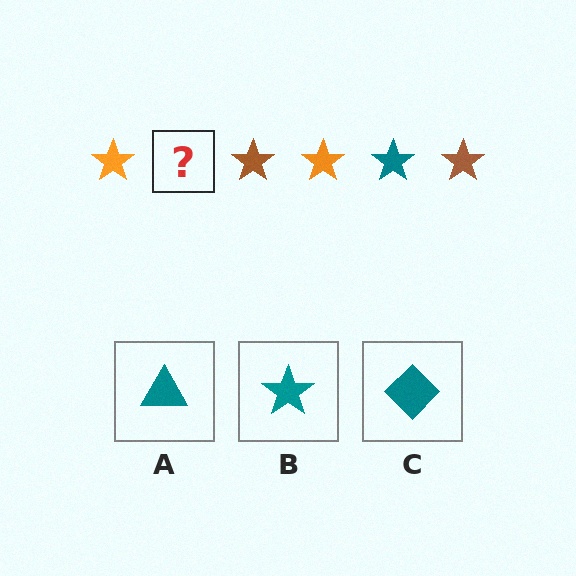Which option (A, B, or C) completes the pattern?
B.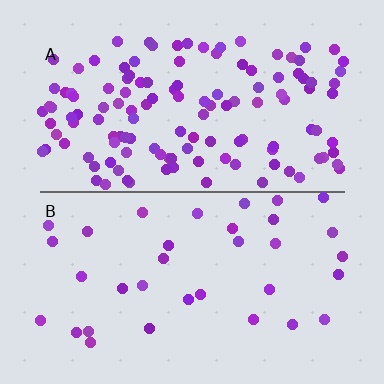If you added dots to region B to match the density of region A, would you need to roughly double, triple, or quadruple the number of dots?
Approximately quadruple.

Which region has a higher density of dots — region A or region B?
A (the top).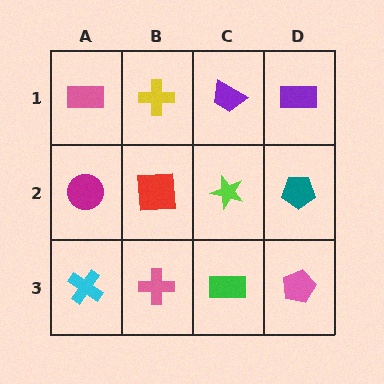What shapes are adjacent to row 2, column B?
A yellow cross (row 1, column B), a pink cross (row 3, column B), a magenta circle (row 2, column A), a lime star (row 2, column C).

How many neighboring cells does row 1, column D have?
2.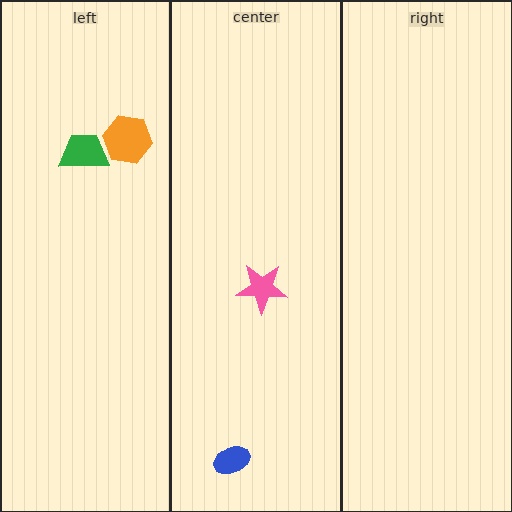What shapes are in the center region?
The blue ellipse, the pink star.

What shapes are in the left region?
The green trapezoid, the orange hexagon.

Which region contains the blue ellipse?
The center region.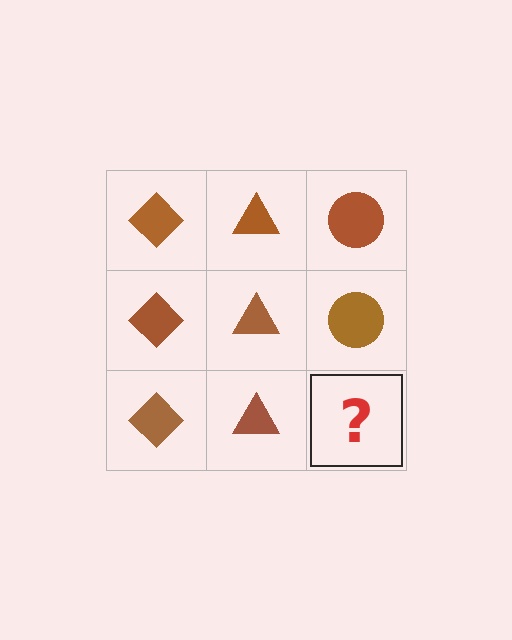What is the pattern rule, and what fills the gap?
The rule is that each column has a consistent shape. The gap should be filled with a brown circle.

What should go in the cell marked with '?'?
The missing cell should contain a brown circle.